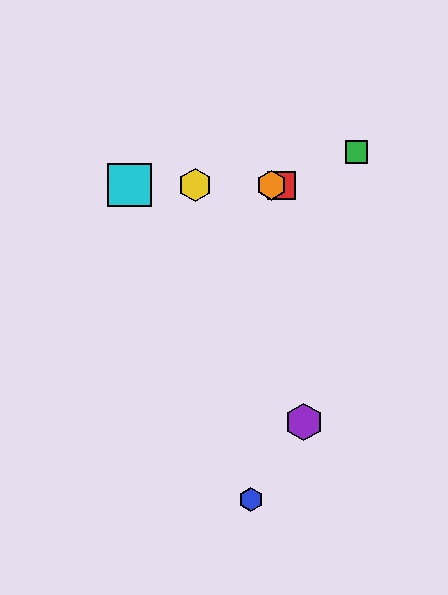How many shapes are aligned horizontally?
4 shapes (the red square, the yellow hexagon, the orange hexagon, the cyan square) are aligned horizontally.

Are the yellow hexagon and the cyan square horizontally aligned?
Yes, both are at y≈185.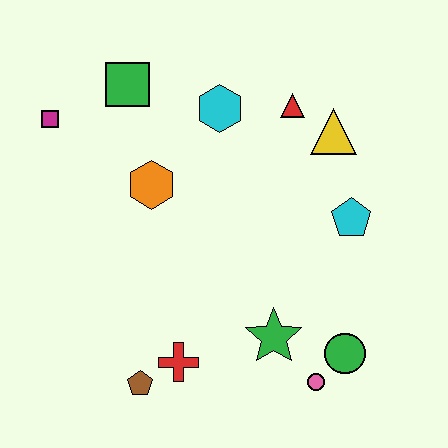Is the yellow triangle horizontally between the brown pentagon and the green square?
No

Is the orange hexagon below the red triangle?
Yes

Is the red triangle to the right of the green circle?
No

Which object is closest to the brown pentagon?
The red cross is closest to the brown pentagon.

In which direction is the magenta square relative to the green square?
The magenta square is to the left of the green square.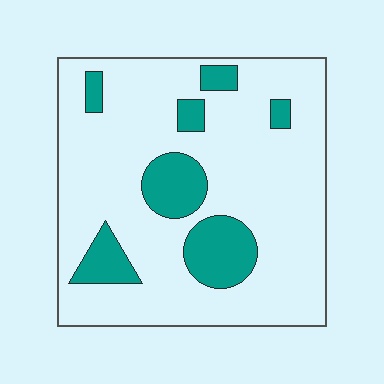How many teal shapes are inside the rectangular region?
7.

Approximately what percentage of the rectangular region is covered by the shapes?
Approximately 20%.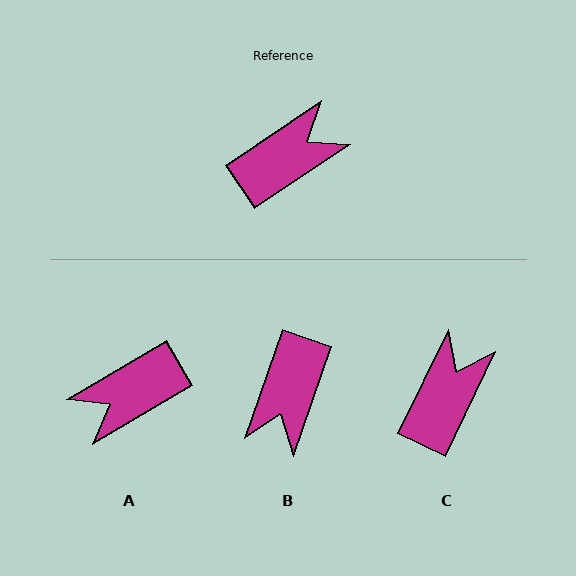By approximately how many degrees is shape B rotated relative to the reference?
Approximately 143 degrees clockwise.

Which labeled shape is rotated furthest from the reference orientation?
A, about 177 degrees away.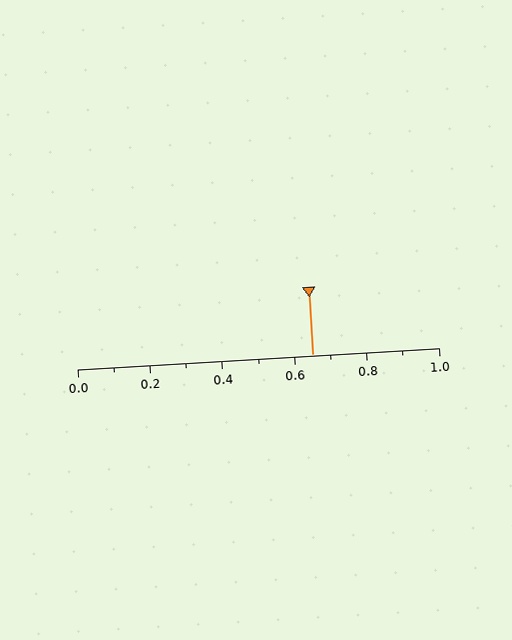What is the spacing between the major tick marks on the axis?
The major ticks are spaced 0.2 apart.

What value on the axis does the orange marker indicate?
The marker indicates approximately 0.65.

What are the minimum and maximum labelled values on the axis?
The axis runs from 0.0 to 1.0.